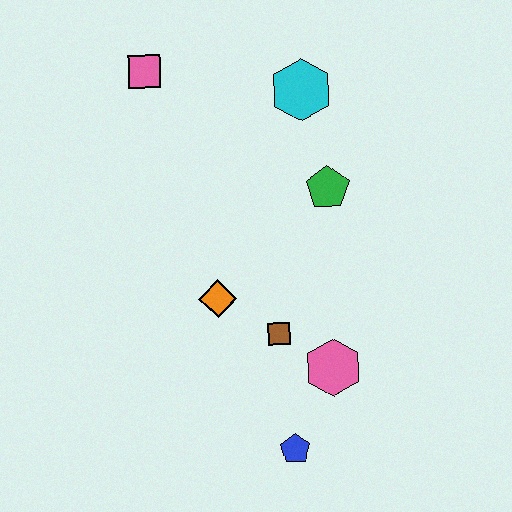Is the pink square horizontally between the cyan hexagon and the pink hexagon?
No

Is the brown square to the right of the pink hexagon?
No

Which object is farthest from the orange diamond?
The pink square is farthest from the orange diamond.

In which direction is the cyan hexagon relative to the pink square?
The cyan hexagon is to the right of the pink square.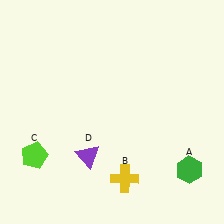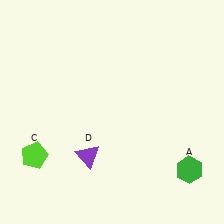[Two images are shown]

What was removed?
The yellow cross (B) was removed in Image 2.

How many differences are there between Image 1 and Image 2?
There is 1 difference between the two images.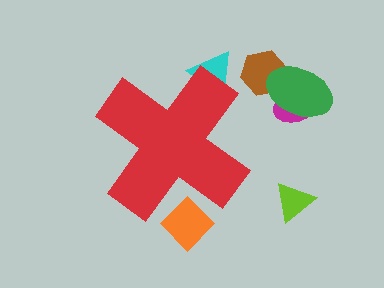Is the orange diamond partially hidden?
Yes, the orange diamond is partially hidden behind the red cross.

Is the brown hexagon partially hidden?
No, the brown hexagon is fully visible.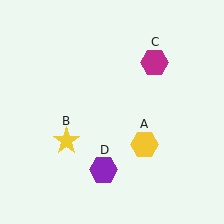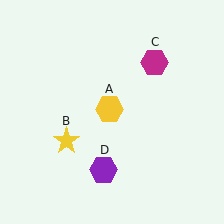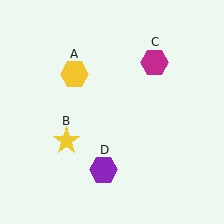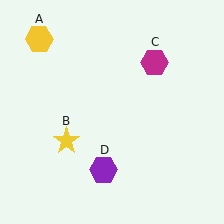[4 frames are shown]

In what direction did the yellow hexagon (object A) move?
The yellow hexagon (object A) moved up and to the left.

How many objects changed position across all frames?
1 object changed position: yellow hexagon (object A).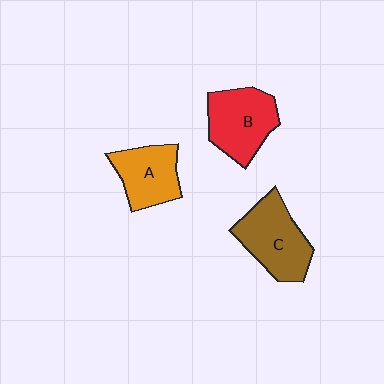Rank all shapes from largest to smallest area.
From largest to smallest: C (brown), B (red), A (orange).